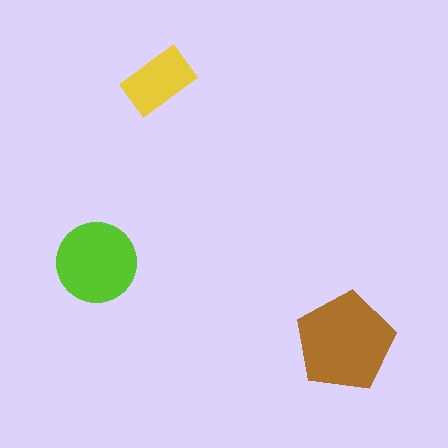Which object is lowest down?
The brown pentagon is bottommost.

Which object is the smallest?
The yellow rectangle.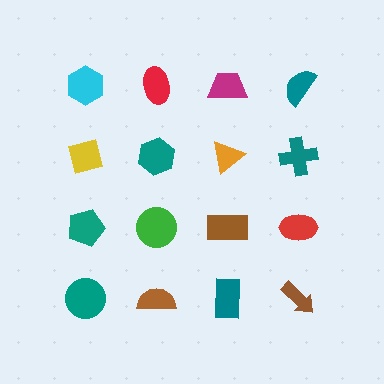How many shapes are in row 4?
4 shapes.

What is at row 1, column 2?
A red ellipse.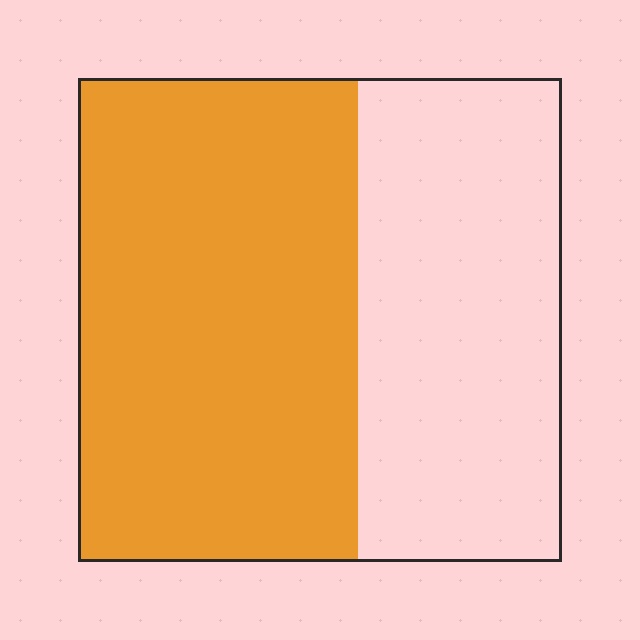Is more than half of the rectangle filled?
Yes.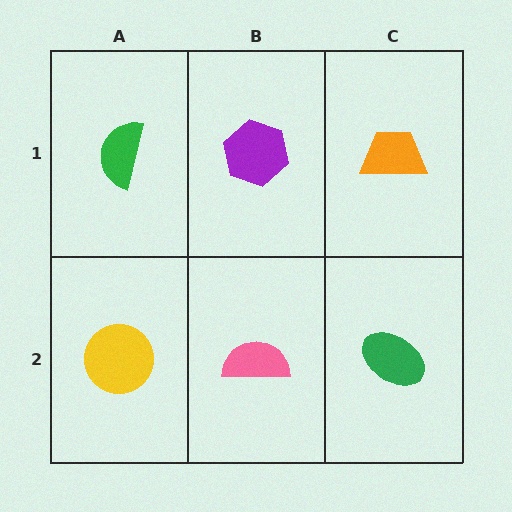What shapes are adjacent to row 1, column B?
A pink semicircle (row 2, column B), a green semicircle (row 1, column A), an orange trapezoid (row 1, column C).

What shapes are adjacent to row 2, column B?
A purple hexagon (row 1, column B), a yellow circle (row 2, column A), a green ellipse (row 2, column C).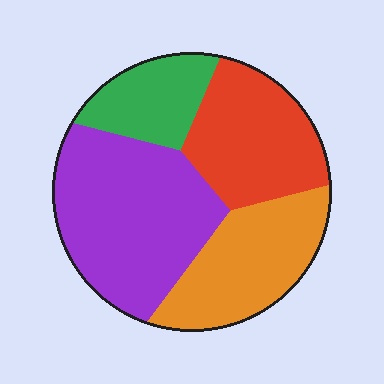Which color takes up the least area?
Green, at roughly 15%.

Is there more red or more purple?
Purple.